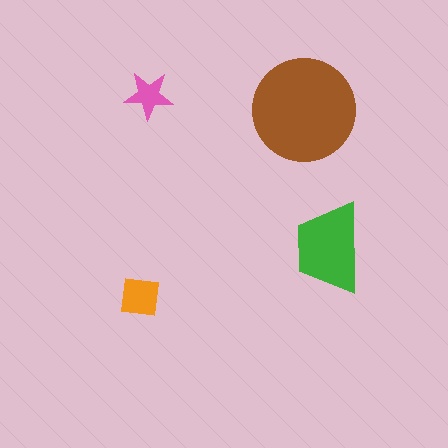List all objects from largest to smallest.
The brown circle, the green trapezoid, the orange square, the pink star.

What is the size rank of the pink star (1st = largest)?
4th.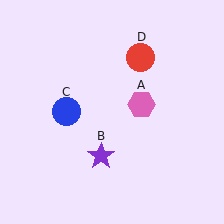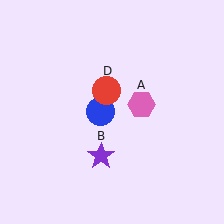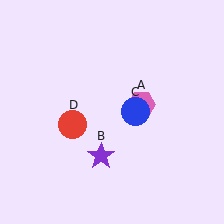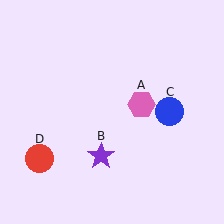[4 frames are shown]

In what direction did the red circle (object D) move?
The red circle (object D) moved down and to the left.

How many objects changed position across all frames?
2 objects changed position: blue circle (object C), red circle (object D).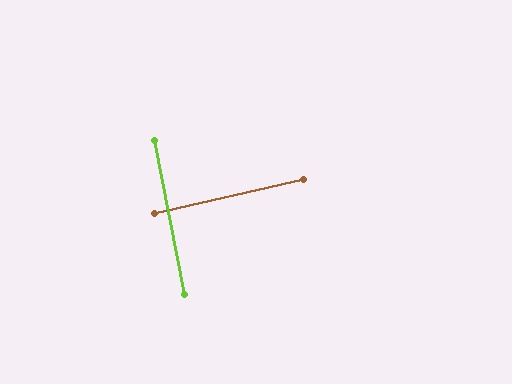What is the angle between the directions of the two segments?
Approximately 88 degrees.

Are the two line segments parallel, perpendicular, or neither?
Perpendicular — they meet at approximately 88°.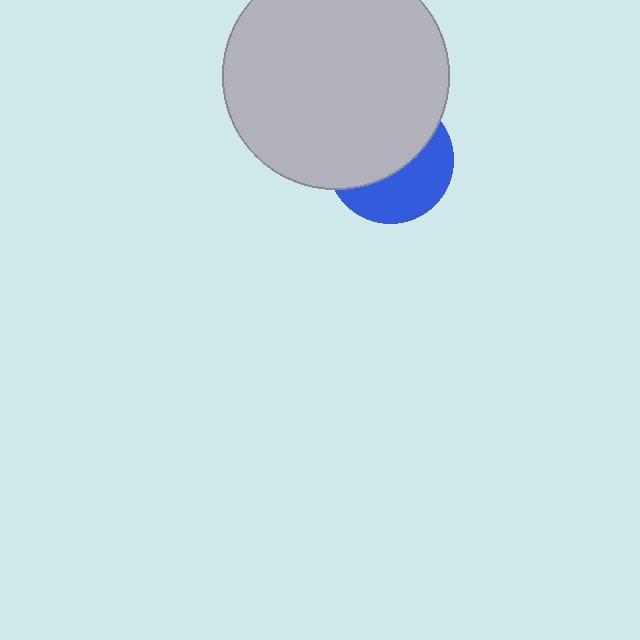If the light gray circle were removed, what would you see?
You would see the complete blue circle.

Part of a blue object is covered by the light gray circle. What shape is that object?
It is a circle.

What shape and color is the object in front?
The object in front is a light gray circle.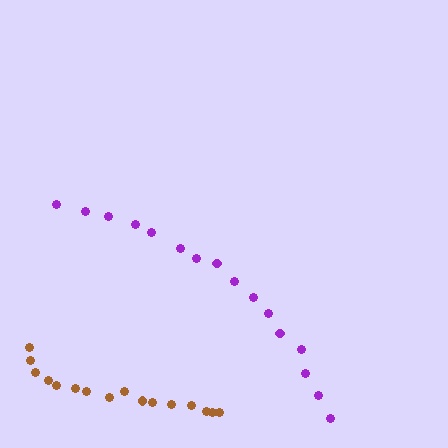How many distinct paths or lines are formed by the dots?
There are 2 distinct paths.